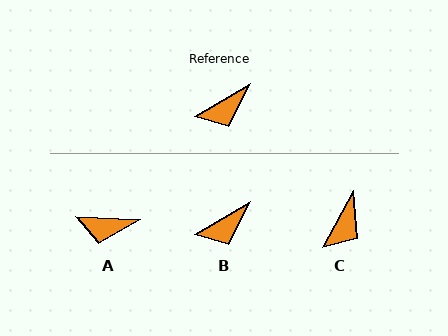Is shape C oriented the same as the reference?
No, it is off by about 32 degrees.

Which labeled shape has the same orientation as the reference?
B.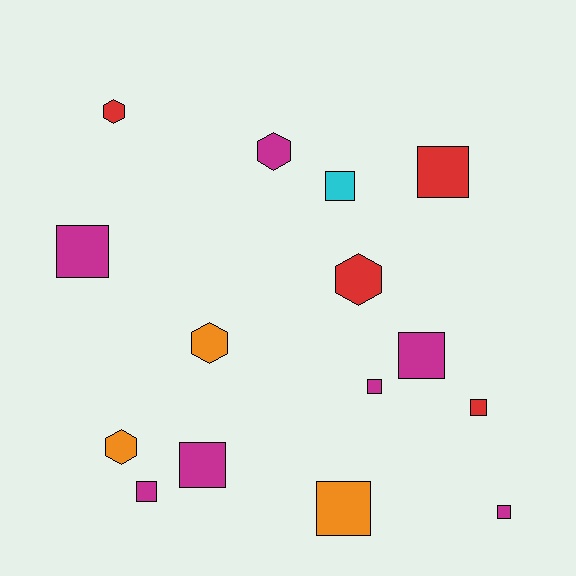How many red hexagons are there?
There are 2 red hexagons.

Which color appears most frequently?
Magenta, with 7 objects.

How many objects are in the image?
There are 15 objects.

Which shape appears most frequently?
Square, with 10 objects.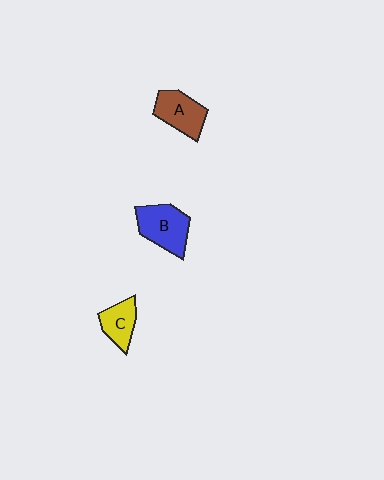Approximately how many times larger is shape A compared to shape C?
Approximately 1.3 times.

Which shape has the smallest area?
Shape C (yellow).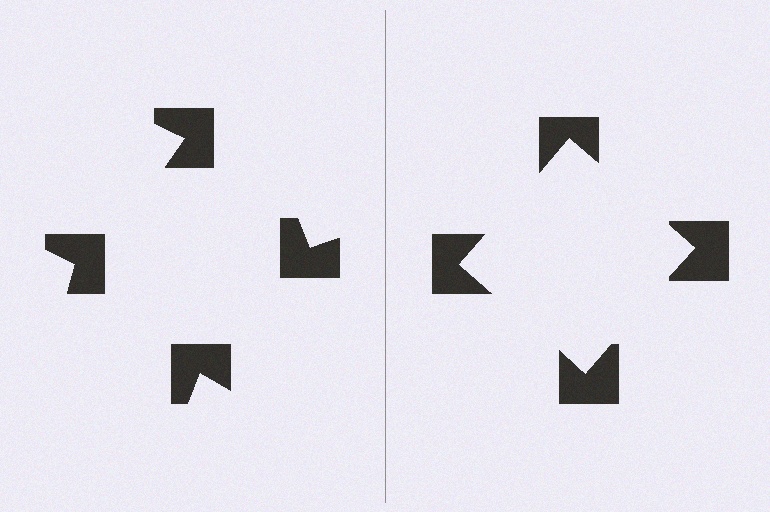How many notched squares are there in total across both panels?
8 — 4 on each side.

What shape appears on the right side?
An illusory square.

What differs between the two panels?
The notched squares are positioned identically on both sides; only the wedge orientations differ. On the right they align to a square; on the left they are misaligned.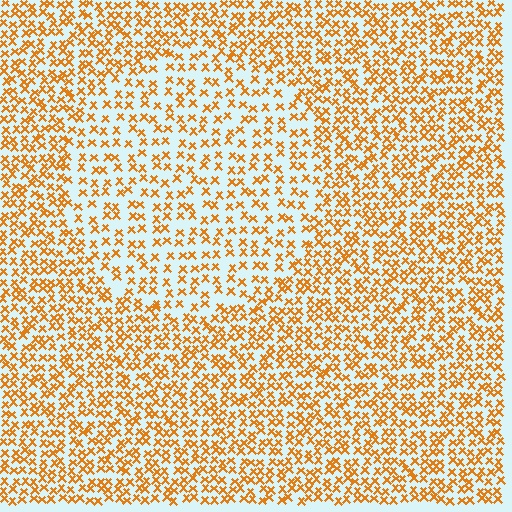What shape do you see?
I see a circle.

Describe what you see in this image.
The image contains small orange elements arranged at two different densities. A circle-shaped region is visible where the elements are less densely packed than the surrounding area.